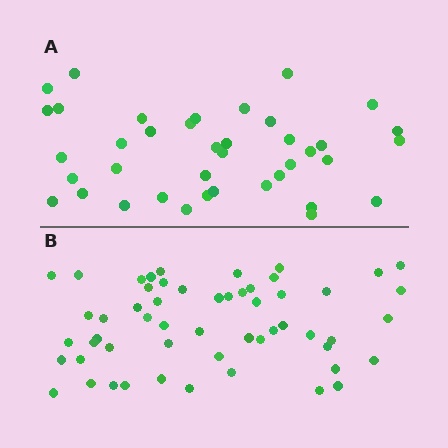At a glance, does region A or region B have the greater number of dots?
Region B (the bottom region) has more dots.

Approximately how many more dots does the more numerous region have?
Region B has approximately 15 more dots than region A.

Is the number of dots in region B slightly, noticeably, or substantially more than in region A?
Region B has noticeably more, but not dramatically so. The ratio is roughly 1.4 to 1.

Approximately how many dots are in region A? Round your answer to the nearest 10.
About 40 dots. (The exact count is 39, which rounds to 40.)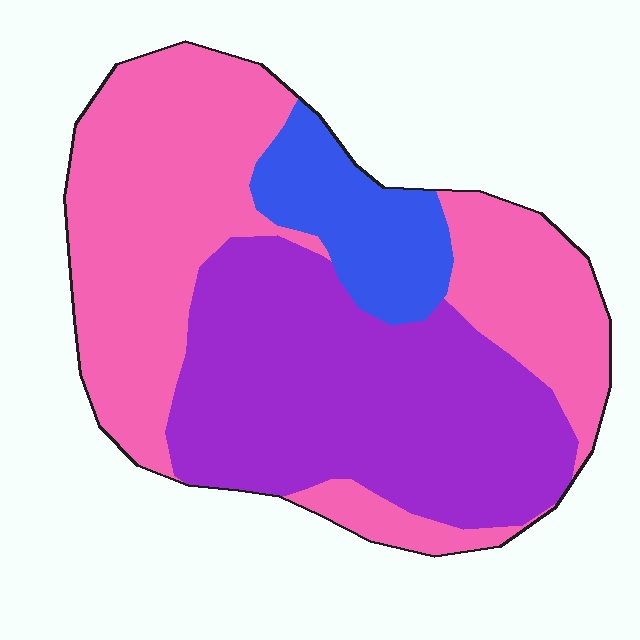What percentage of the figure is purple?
Purple covers 41% of the figure.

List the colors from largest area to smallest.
From largest to smallest: pink, purple, blue.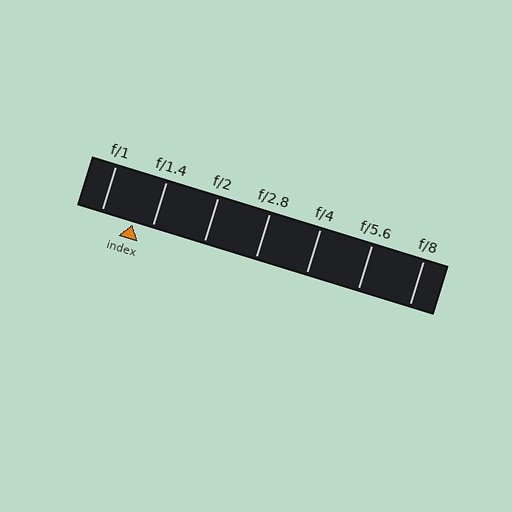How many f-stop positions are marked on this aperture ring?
There are 7 f-stop positions marked.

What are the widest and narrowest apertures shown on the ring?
The widest aperture shown is f/1 and the narrowest is f/8.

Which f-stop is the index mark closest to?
The index mark is closest to f/1.4.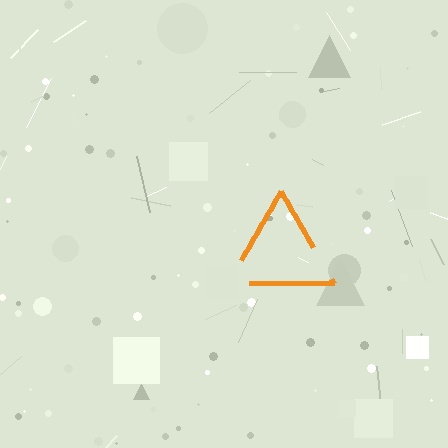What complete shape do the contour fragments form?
The contour fragments form a triangle.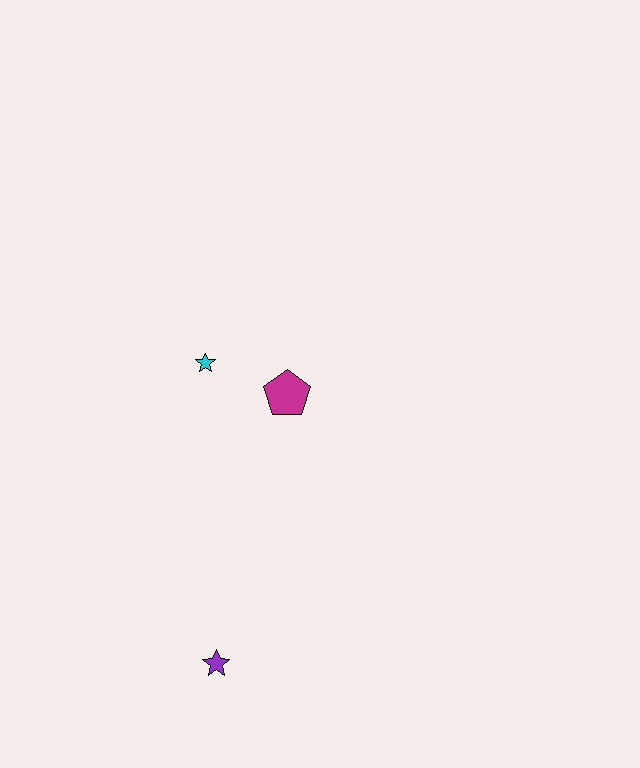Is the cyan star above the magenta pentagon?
Yes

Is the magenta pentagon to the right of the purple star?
Yes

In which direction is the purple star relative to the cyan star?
The purple star is below the cyan star.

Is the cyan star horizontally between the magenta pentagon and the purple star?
No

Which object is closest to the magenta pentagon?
The cyan star is closest to the magenta pentagon.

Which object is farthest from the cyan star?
The purple star is farthest from the cyan star.